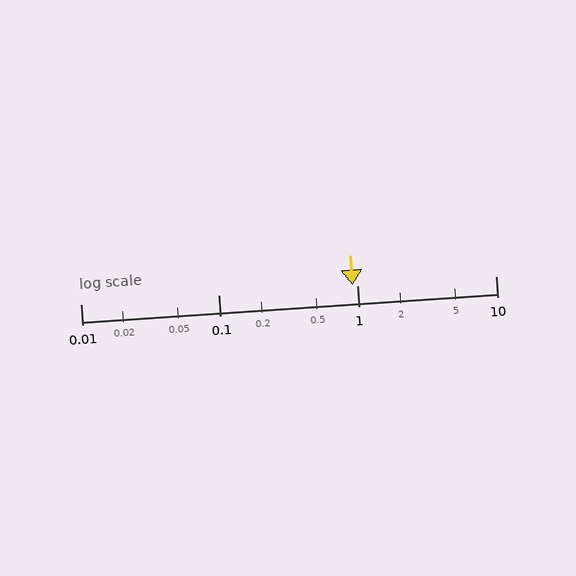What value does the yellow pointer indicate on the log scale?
The pointer indicates approximately 0.92.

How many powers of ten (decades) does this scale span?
The scale spans 3 decades, from 0.01 to 10.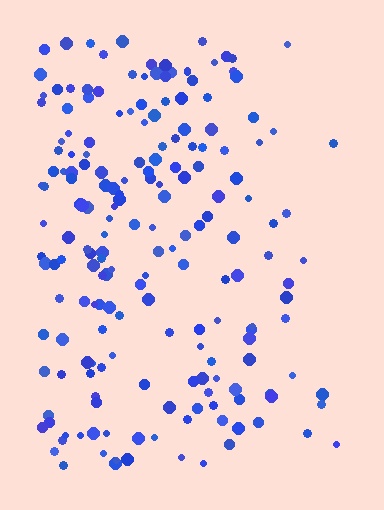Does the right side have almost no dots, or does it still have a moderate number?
Still a moderate number, just noticeably fewer than the left.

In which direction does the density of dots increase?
From right to left, with the left side densest.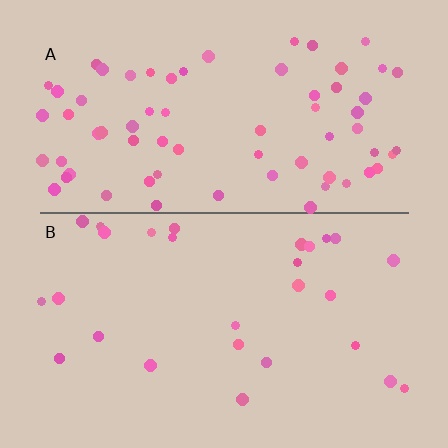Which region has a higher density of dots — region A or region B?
A (the top).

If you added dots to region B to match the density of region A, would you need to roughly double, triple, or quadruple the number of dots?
Approximately double.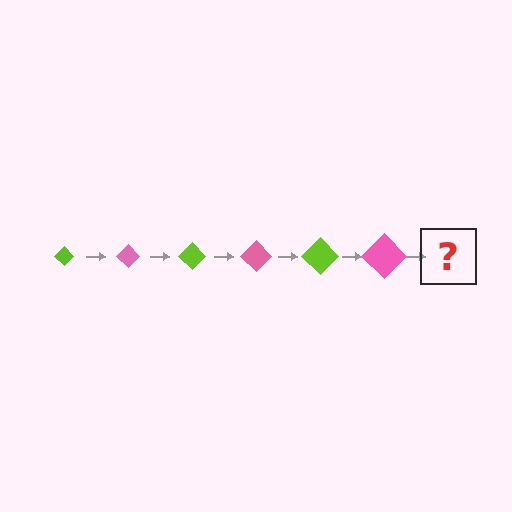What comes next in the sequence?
The next element should be a lime diamond, larger than the previous one.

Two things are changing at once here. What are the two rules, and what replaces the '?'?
The two rules are that the diamond grows larger each step and the color cycles through lime and pink. The '?' should be a lime diamond, larger than the previous one.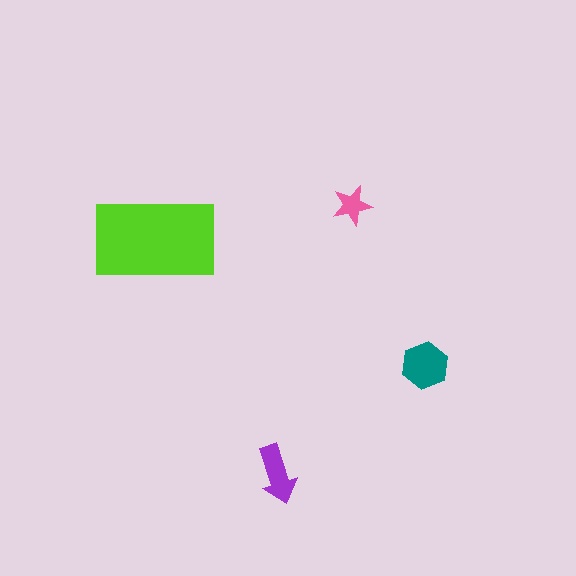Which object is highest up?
The pink star is topmost.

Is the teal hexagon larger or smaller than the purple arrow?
Larger.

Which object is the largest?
The lime rectangle.